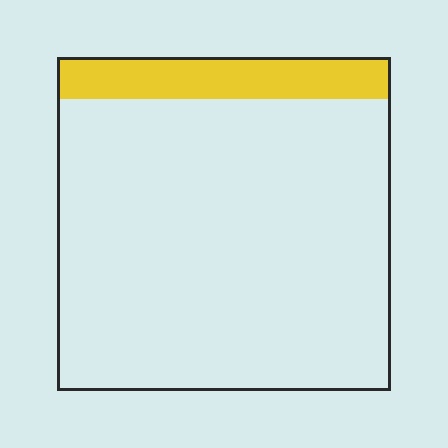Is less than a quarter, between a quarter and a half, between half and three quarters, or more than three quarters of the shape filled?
Less than a quarter.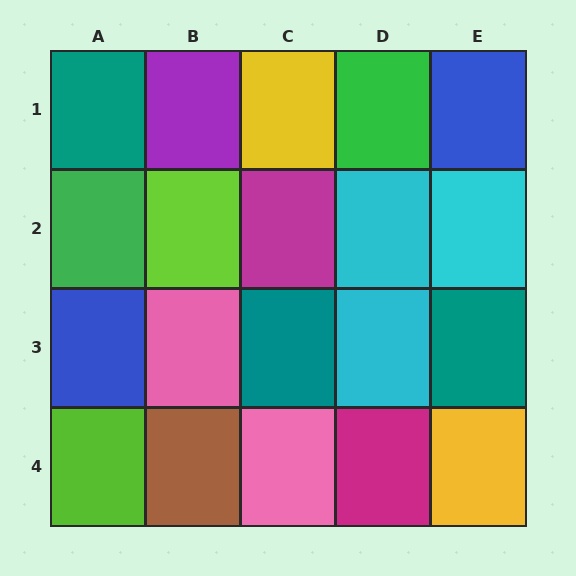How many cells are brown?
1 cell is brown.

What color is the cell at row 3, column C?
Teal.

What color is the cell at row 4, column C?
Pink.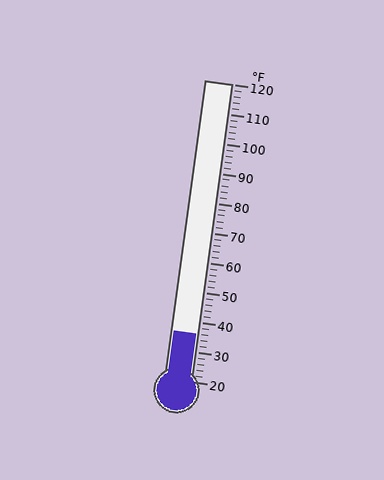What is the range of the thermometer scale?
The thermometer scale ranges from 20°F to 120°F.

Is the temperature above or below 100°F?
The temperature is below 100°F.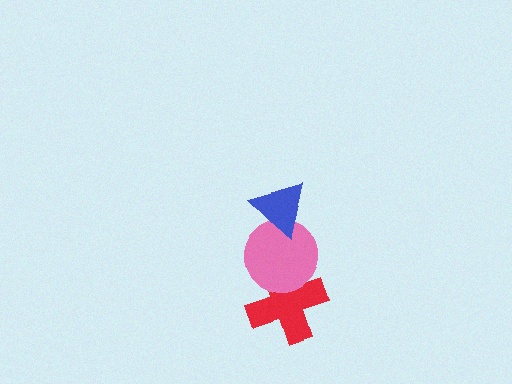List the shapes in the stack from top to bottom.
From top to bottom: the blue triangle, the pink circle, the red cross.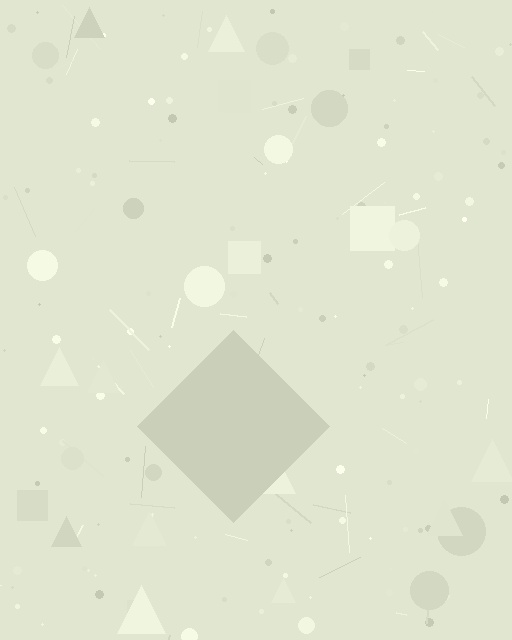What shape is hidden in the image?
A diamond is hidden in the image.